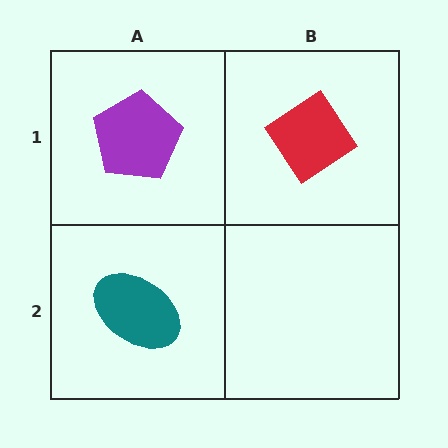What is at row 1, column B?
A red diamond.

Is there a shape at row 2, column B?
No, that cell is empty.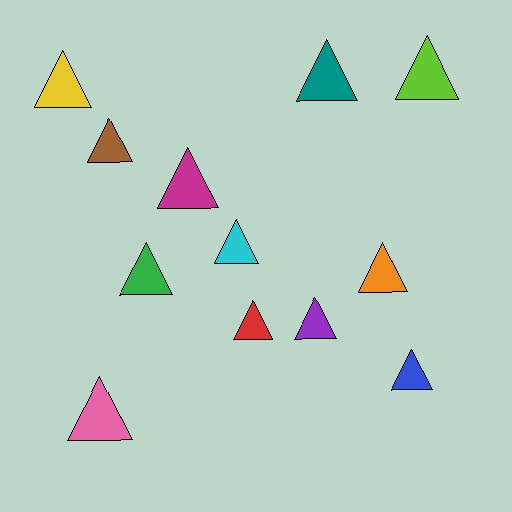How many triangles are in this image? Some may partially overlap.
There are 12 triangles.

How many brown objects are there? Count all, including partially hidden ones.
There is 1 brown object.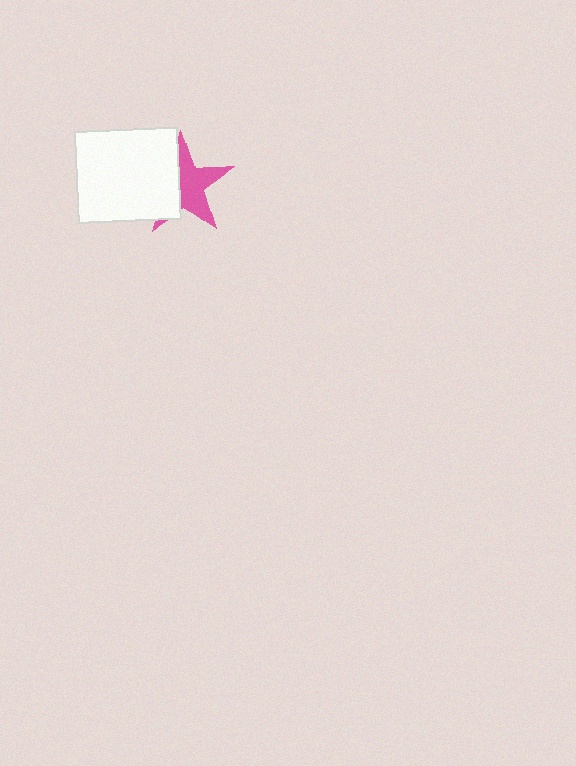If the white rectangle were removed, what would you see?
You would see the complete pink star.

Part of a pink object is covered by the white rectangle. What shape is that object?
It is a star.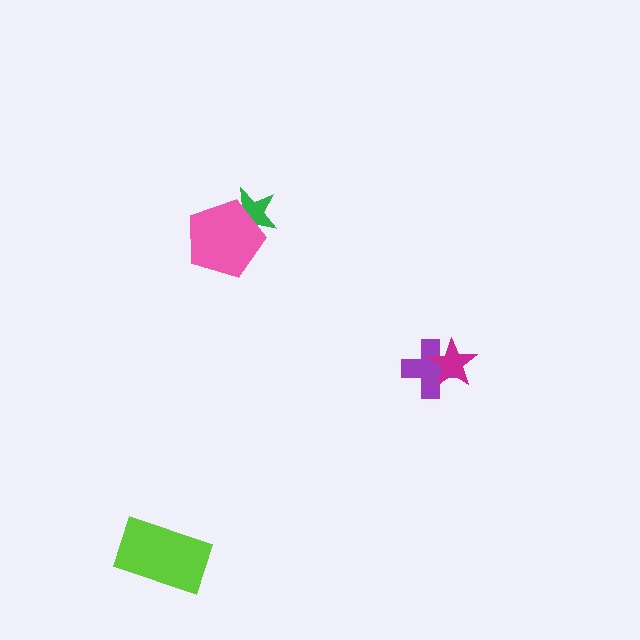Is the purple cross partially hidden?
Yes, it is partially covered by another shape.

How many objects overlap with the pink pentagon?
1 object overlaps with the pink pentagon.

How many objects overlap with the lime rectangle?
0 objects overlap with the lime rectangle.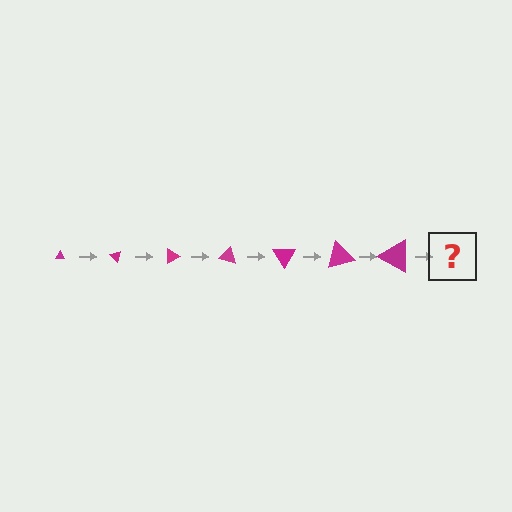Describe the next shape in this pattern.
It should be a triangle, larger than the previous one and rotated 315 degrees from the start.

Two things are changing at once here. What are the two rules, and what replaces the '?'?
The two rules are that the triangle grows larger each step and it rotates 45 degrees each step. The '?' should be a triangle, larger than the previous one and rotated 315 degrees from the start.